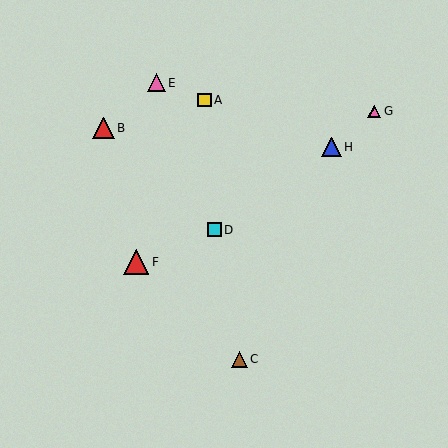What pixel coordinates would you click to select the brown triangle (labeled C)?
Click at (239, 359) to select the brown triangle C.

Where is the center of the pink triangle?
The center of the pink triangle is at (374, 111).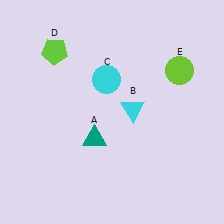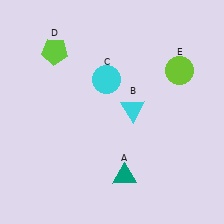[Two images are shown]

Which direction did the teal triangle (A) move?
The teal triangle (A) moved down.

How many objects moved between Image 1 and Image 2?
1 object moved between the two images.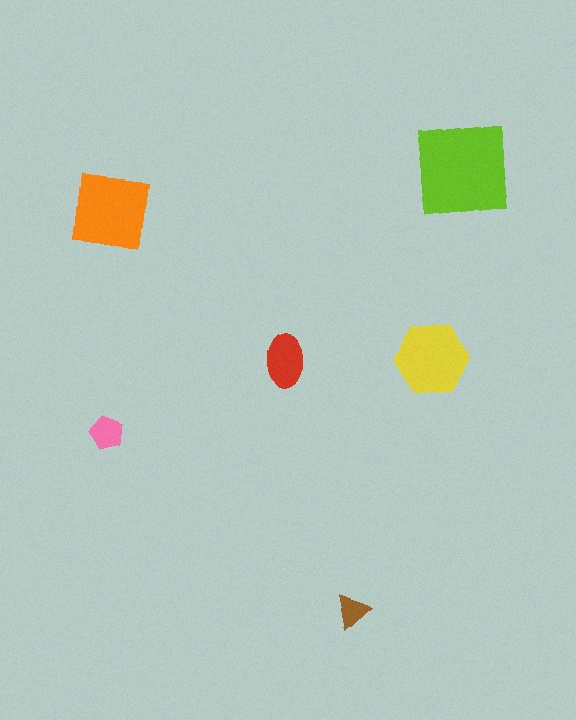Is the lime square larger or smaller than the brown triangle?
Larger.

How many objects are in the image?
There are 6 objects in the image.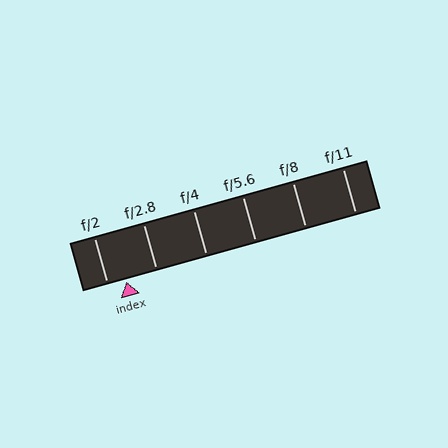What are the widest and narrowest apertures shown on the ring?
The widest aperture shown is f/2 and the narrowest is f/11.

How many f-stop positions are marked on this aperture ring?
There are 6 f-stop positions marked.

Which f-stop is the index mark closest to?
The index mark is closest to f/2.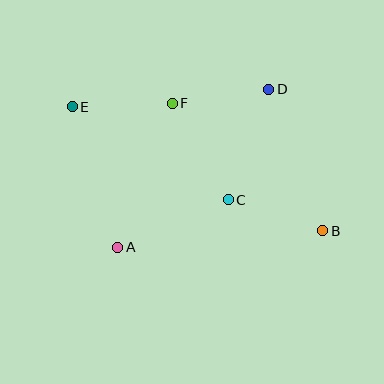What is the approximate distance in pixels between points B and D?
The distance between B and D is approximately 151 pixels.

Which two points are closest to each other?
Points D and F are closest to each other.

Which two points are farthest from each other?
Points B and E are farthest from each other.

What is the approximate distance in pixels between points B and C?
The distance between B and C is approximately 100 pixels.